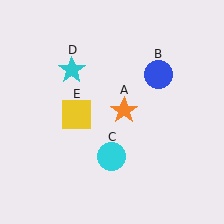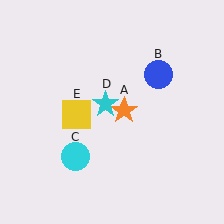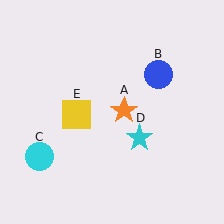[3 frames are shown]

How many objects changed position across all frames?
2 objects changed position: cyan circle (object C), cyan star (object D).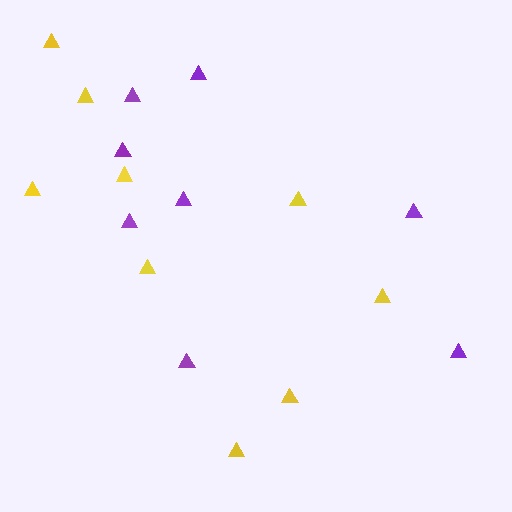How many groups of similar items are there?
There are 2 groups: one group of purple triangles (8) and one group of yellow triangles (9).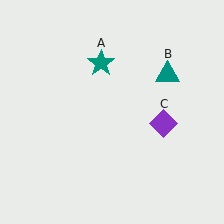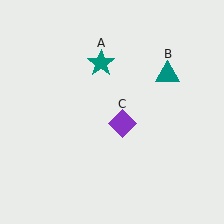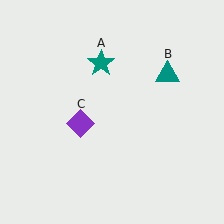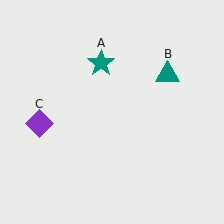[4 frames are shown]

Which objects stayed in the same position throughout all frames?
Teal star (object A) and teal triangle (object B) remained stationary.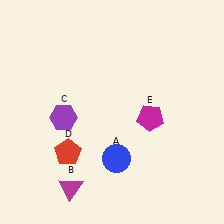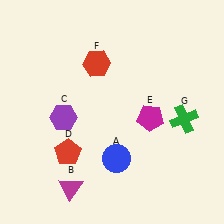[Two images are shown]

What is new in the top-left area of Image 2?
A red hexagon (F) was added in the top-left area of Image 2.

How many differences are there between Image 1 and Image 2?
There are 2 differences between the two images.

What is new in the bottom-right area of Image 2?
A green cross (G) was added in the bottom-right area of Image 2.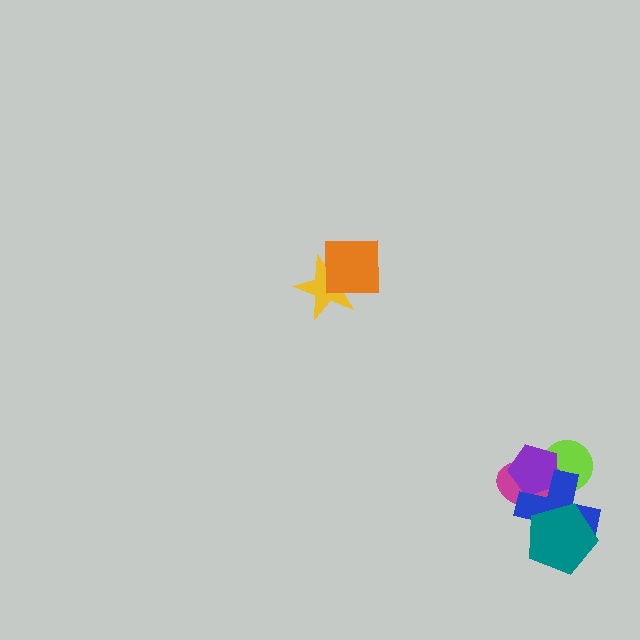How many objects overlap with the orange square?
1 object overlaps with the orange square.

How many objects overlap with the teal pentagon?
2 objects overlap with the teal pentagon.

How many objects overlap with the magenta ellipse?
4 objects overlap with the magenta ellipse.